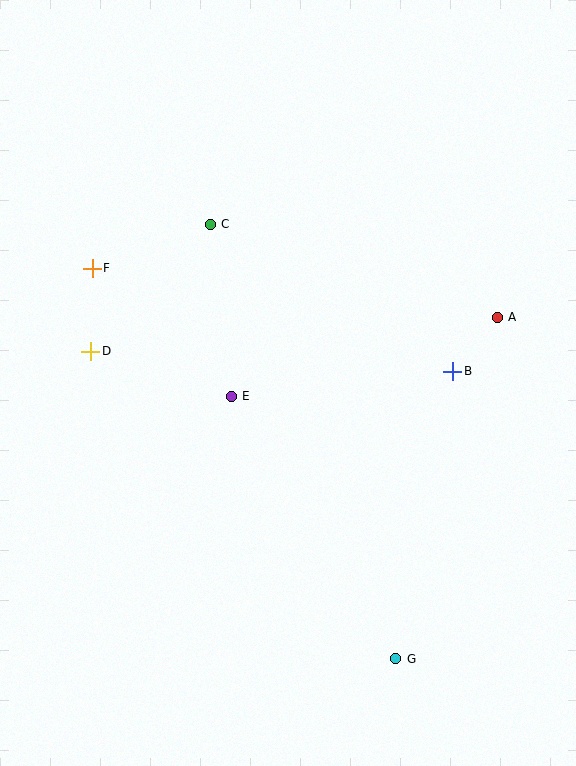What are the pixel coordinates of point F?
Point F is at (92, 268).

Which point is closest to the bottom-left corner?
Point G is closest to the bottom-left corner.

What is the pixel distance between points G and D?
The distance between G and D is 433 pixels.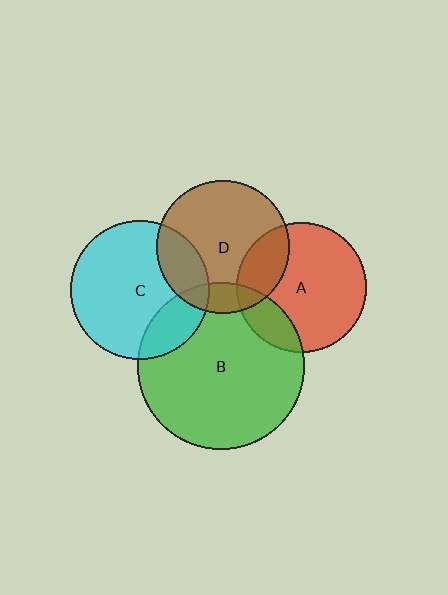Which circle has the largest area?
Circle B (green).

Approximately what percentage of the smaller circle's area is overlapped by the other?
Approximately 20%.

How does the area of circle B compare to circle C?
Approximately 1.4 times.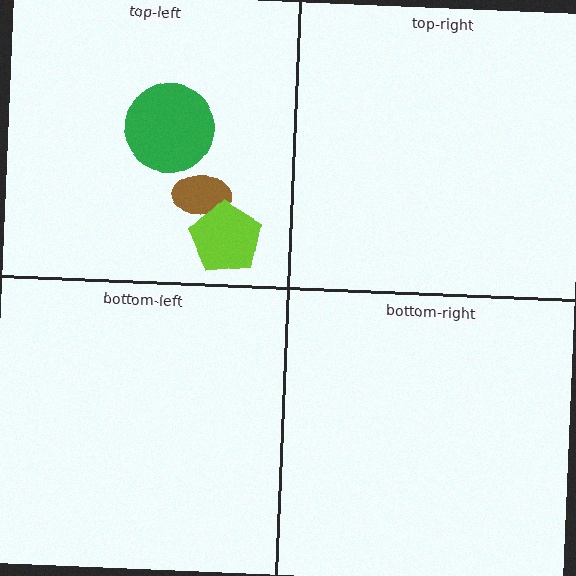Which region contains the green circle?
The top-left region.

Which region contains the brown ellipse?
The top-left region.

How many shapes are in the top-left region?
3.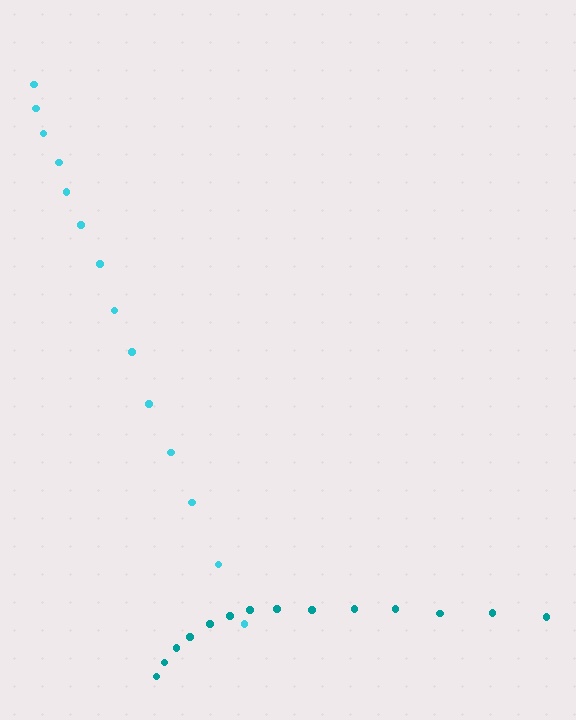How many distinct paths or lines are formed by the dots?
There are 2 distinct paths.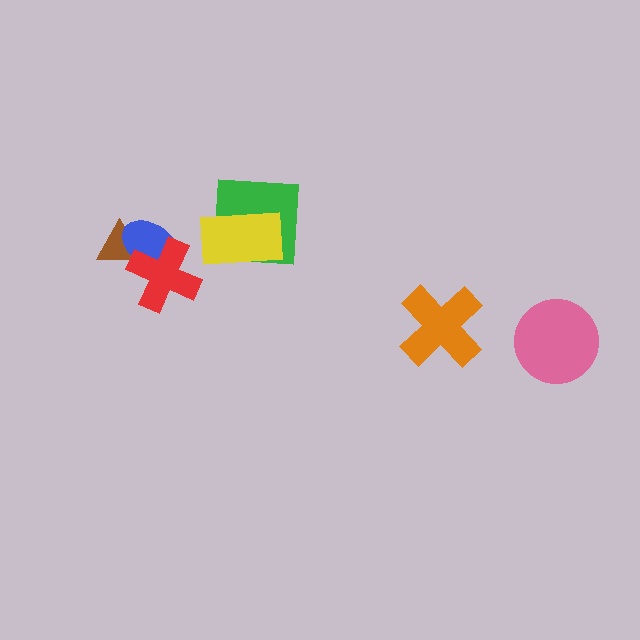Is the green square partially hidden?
Yes, it is partially covered by another shape.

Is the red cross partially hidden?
No, no other shape covers it.